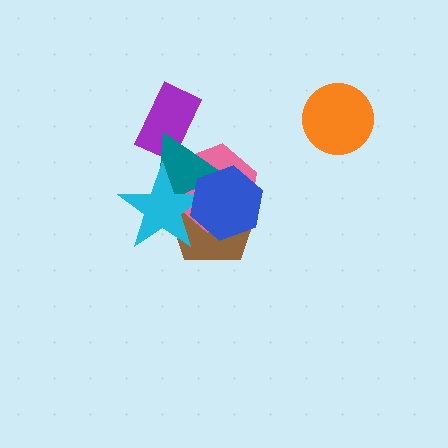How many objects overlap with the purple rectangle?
1 object overlaps with the purple rectangle.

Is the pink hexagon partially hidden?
Yes, it is partially covered by another shape.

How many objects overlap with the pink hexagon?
4 objects overlap with the pink hexagon.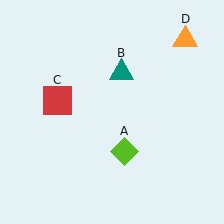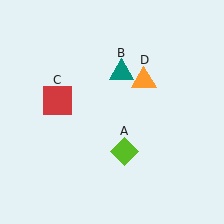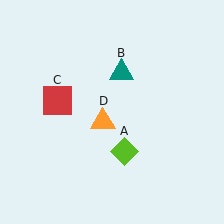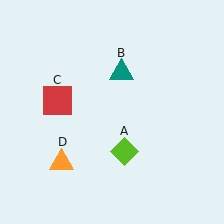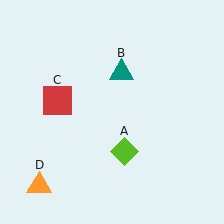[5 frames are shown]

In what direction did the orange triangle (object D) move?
The orange triangle (object D) moved down and to the left.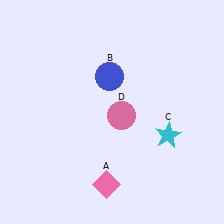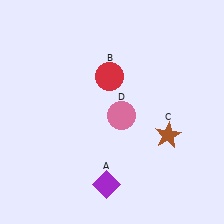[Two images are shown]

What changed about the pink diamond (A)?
In Image 1, A is pink. In Image 2, it changed to purple.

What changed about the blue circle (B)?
In Image 1, B is blue. In Image 2, it changed to red.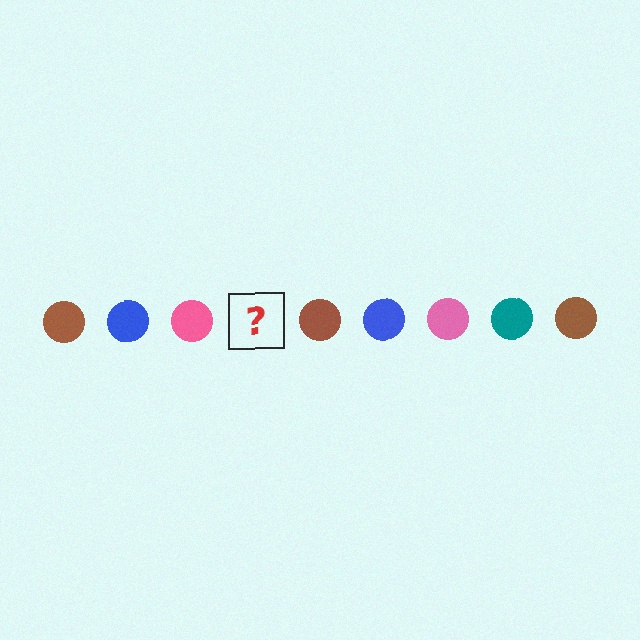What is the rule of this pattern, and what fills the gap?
The rule is that the pattern cycles through brown, blue, pink, teal circles. The gap should be filled with a teal circle.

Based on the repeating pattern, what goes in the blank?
The blank should be a teal circle.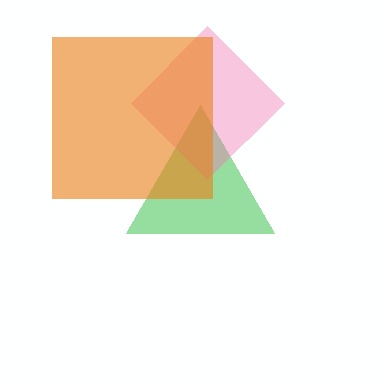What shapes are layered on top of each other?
The layered shapes are: a green triangle, a pink diamond, an orange square.